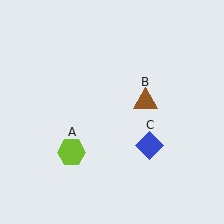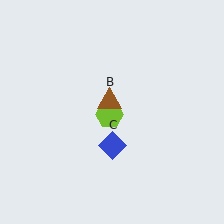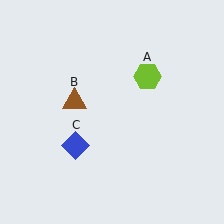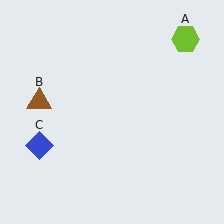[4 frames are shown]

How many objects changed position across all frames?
3 objects changed position: lime hexagon (object A), brown triangle (object B), blue diamond (object C).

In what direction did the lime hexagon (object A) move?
The lime hexagon (object A) moved up and to the right.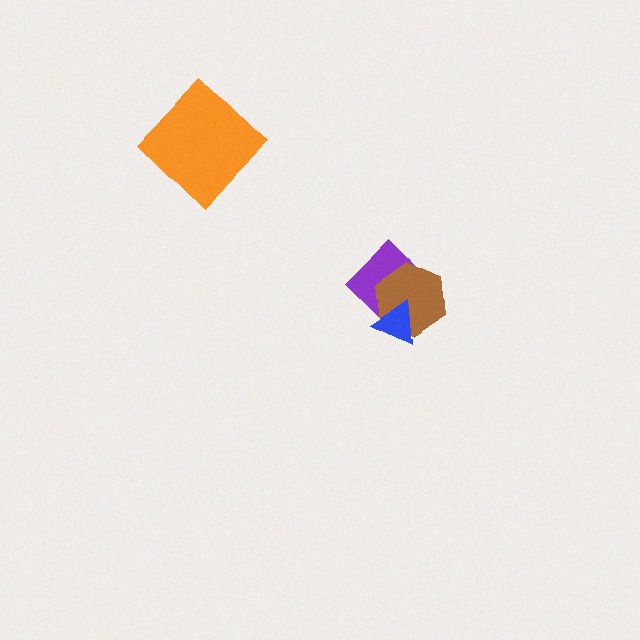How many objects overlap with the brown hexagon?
2 objects overlap with the brown hexagon.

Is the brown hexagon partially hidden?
Yes, it is partially covered by another shape.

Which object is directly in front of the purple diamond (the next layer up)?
The brown hexagon is directly in front of the purple diamond.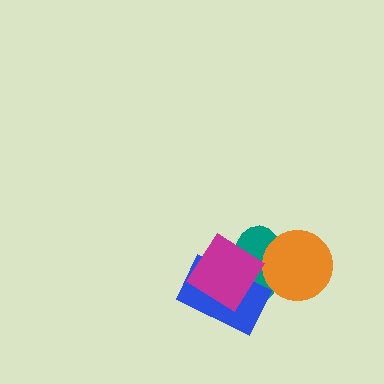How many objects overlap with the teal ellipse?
3 objects overlap with the teal ellipse.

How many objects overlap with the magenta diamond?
2 objects overlap with the magenta diamond.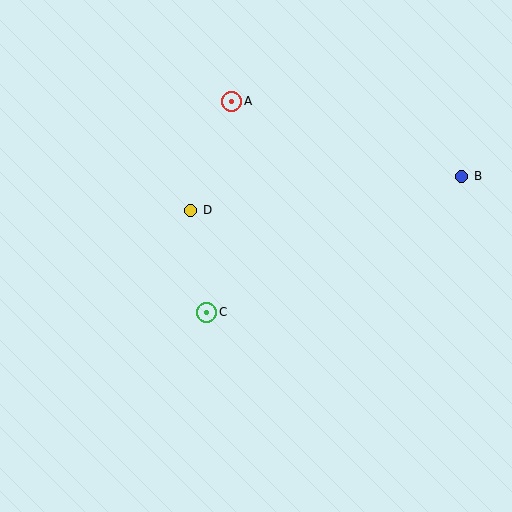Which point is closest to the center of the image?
Point C at (207, 312) is closest to the center.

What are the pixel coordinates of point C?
Point C is at (207, 312).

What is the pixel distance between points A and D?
The distance between A and D is 117 pixels.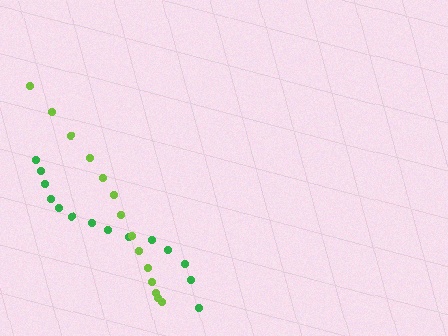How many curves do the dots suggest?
There are 2 distinct paths.